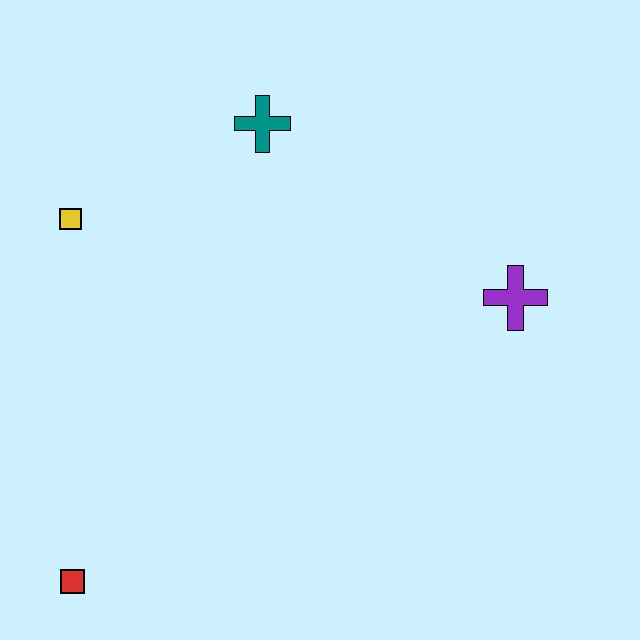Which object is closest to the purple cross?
The teal cross is closest to the purple cross.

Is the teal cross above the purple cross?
Yes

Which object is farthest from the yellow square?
The purple cross is farthest from the yellow square.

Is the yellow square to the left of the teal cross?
Yes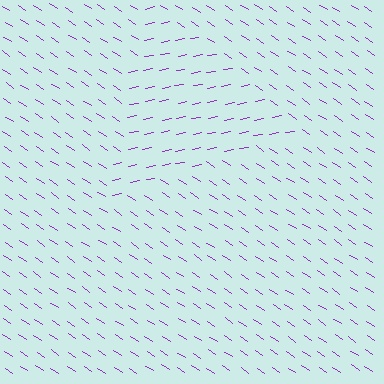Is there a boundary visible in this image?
Yes, there is a texture boundary formed by a change in line orientation.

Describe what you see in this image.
The image is filled with small purple line segments. A triangle region in the image has lines oriented differently from the surrounding lines, creating a visible texture boundary.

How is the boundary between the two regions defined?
The boundary is defined purely by a change in line orientation (approximately 45 degrees difference). All lines are the same color and thickness.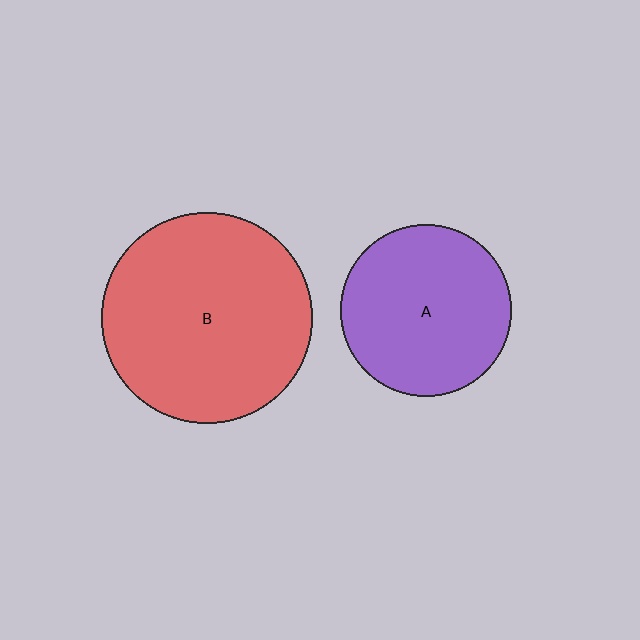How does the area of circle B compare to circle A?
Approximately 1.5 times.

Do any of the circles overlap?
No, none of the circles overlap.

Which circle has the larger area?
Circle B (red).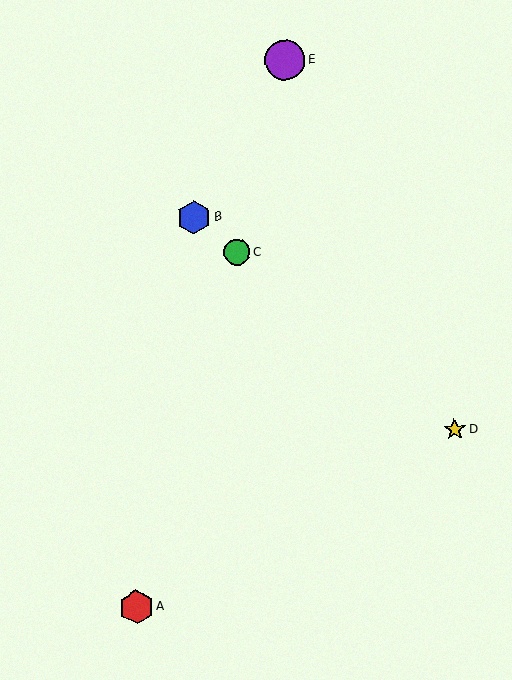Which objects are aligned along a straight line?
Objects B, C, D are aligned along a straight line.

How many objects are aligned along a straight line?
3 objects (B, C, D) are aligned along a straight line.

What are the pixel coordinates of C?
Object C is at (237, 252).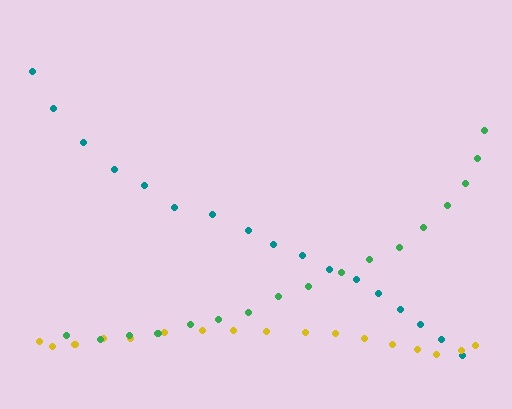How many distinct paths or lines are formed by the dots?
There are 3 distinct paths.